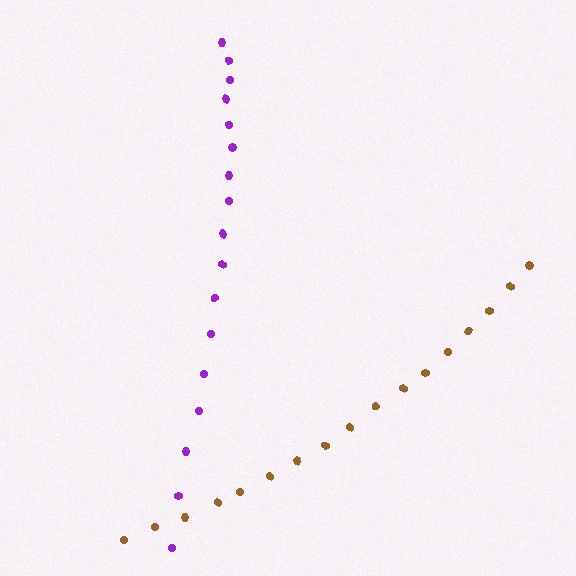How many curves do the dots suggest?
There are 2 distinct paths.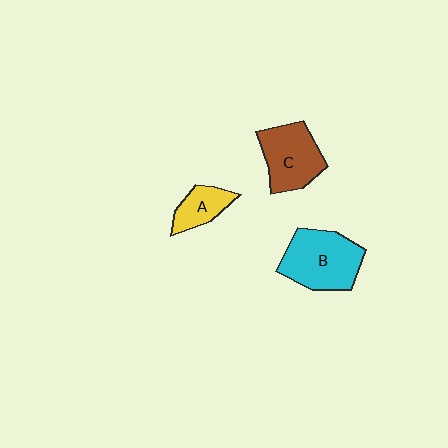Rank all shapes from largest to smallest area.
From largest to smallest: B (cyan), C (brown), A (yellow).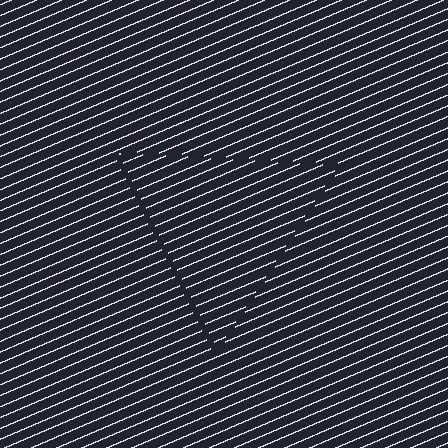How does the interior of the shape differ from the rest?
The interior of the shape contains the same grating, shifted by half a period — the contour is defined by the phase discontinuity where line-ends from the inner and outer gratings abut.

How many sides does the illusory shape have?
3 sides — the line-ends trace a triangle.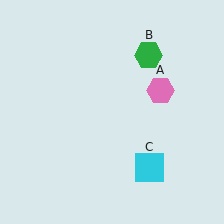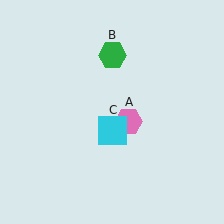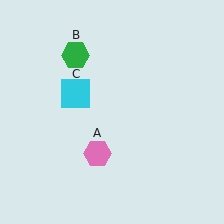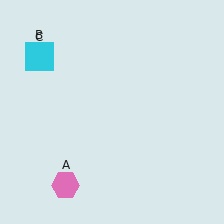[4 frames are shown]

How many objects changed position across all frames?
3 objects changed position: pink hexagon (object A), green hexagon (object B), cyan square (object C).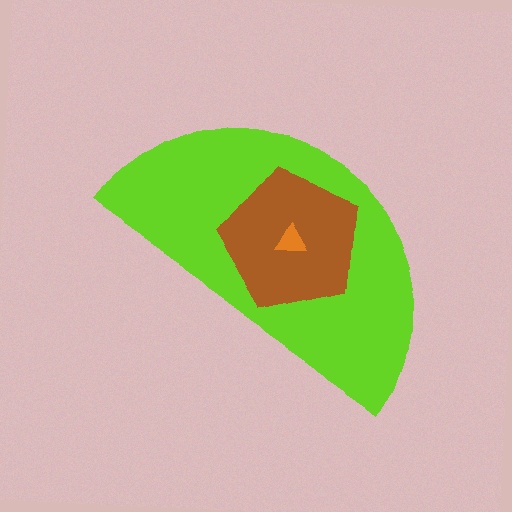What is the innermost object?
The orange triangle.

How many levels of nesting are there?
3.